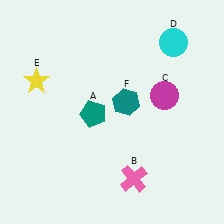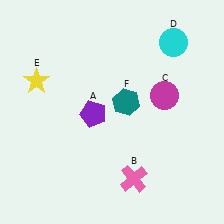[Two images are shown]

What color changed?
The pentagon (A) changed from teal in Image 1 to purple in Image 2.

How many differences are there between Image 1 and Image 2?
There is 1 difference between the two images.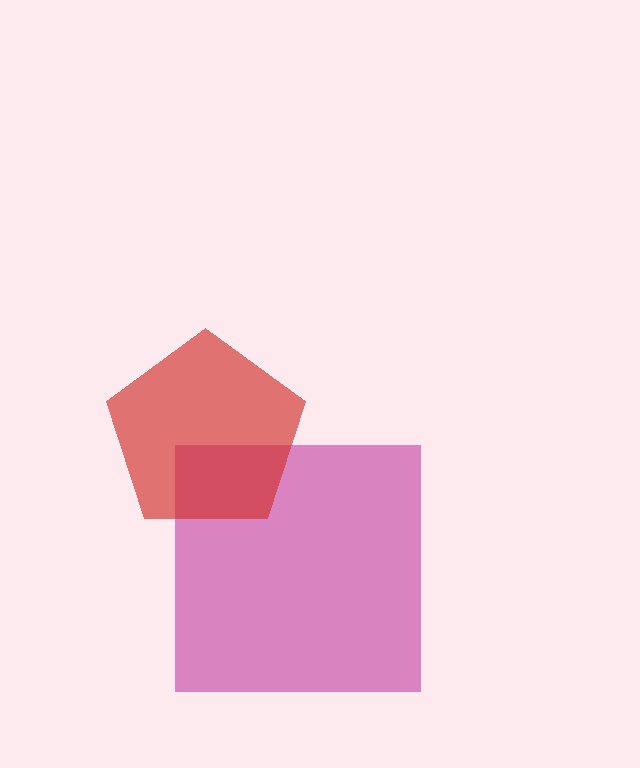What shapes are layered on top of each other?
The layered shapes are: a magenta square, a red pentagon.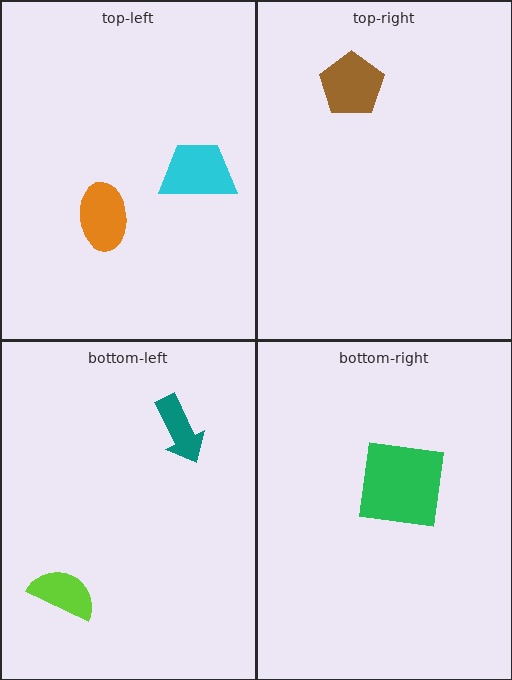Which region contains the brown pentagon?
The top-right region.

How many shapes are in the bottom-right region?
1.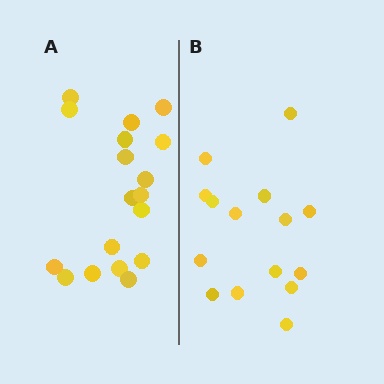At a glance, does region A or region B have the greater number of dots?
Region A (the left region) has more dots.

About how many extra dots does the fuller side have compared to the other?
Region A has just a few more — roughly 2 or 3 more dots than region B.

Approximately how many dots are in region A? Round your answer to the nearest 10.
About 20 dots. (The exact count is 18, which rounds to 20.)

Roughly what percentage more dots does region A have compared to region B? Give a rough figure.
About 20% more.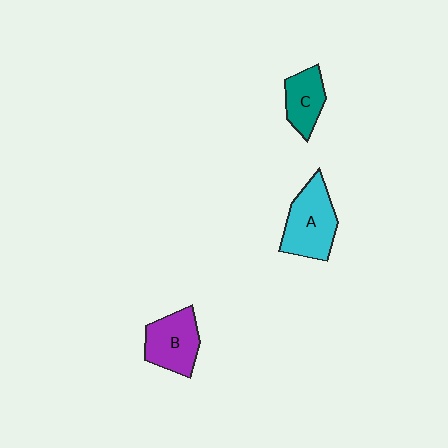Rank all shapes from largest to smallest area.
From largest to smallest: A (cyan), B (purple), C (teal).